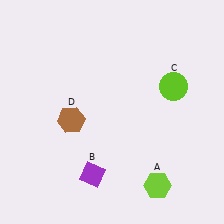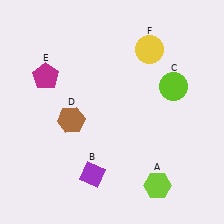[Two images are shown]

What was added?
A magenta pentagon (E), a yellow circle (F) were added in Image 2.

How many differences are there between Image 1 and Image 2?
There are 2 differences between the two images.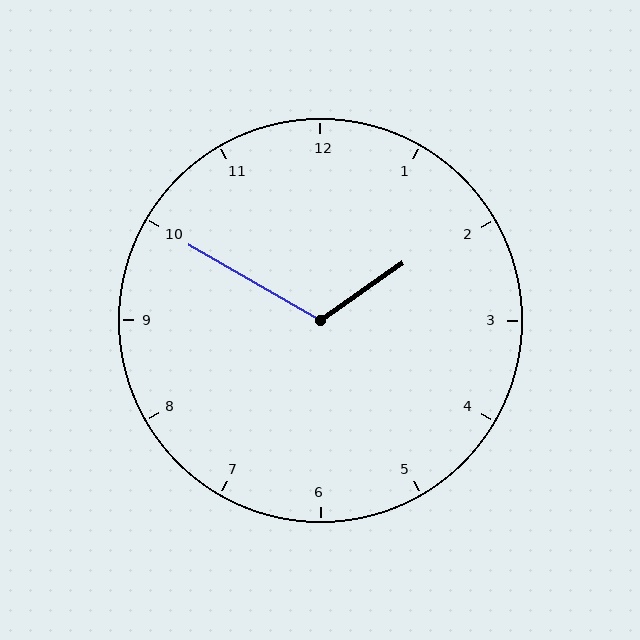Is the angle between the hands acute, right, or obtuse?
It is obtuse.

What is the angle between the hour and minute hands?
Approximately 115 degrees.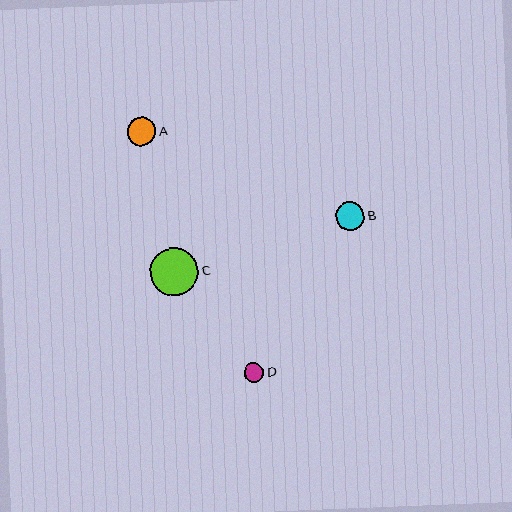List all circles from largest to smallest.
From largest to smallest: C, B, A, D.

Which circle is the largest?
Circle C is the largest with a size of approximately 48 pixels.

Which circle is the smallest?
Circle D is the smallest with a size of approximately 20 pixels.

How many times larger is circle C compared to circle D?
Circle C is approximately 2.4 times the size of circle D.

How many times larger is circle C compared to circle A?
Circle C is approximately 1.7 times the size of circle A.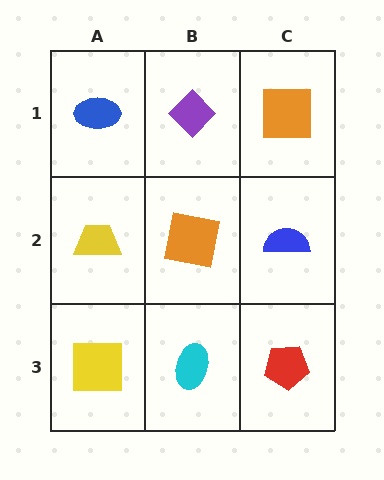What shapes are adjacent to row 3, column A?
A yellow trapezoid (row 2, column A), a cyan ellipse (row 3, column B).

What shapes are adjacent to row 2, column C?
An orange square (row 1, column C), a red pentagon (row 3, column C), an orange square (row 2, column B).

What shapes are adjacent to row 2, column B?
A purple diamond (row 1, column B), a cyan ellipse (row 3, column B), a yellow trapezoid (row 2, column A), a blue semicircle (row 2, column C).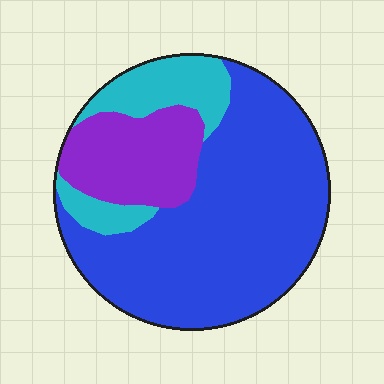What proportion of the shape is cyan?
Cyan takes up about one sixth (1/6) of the shape.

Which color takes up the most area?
Blue, at roughly 65%.